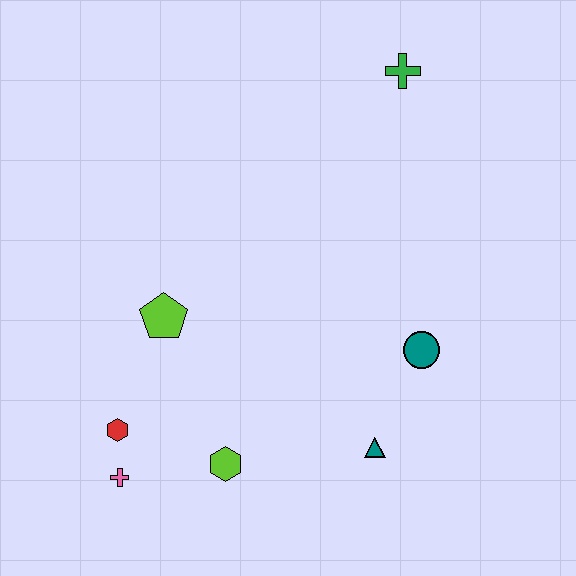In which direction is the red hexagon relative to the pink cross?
The red hexagon is above the pink cross.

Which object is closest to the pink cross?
The red hexagon is closest to the pink cross.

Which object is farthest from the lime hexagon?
The green cross is farthest from the lime hexagon.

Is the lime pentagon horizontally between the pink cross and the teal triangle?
Yes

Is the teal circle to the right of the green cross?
Yes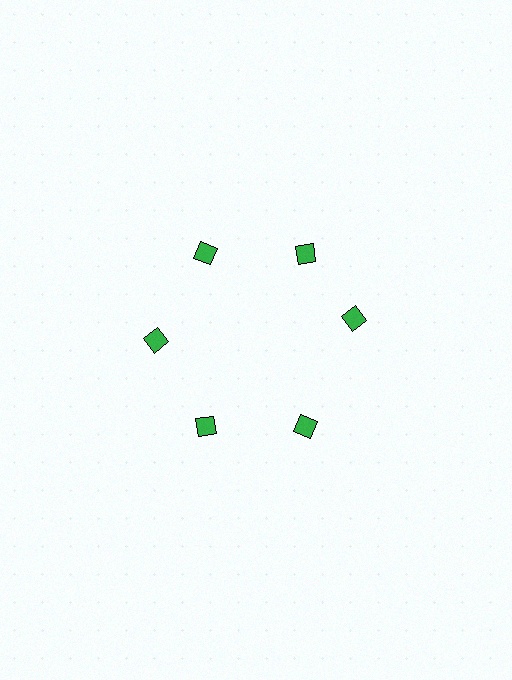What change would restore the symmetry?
The symmetry would be restored by rotating it back into even spacing with its neighbors so that all 6 squares sit at equal angles and equal distance from the center.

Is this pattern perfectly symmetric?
No. The 6 green squares are arranged in a ring, but one element near the 3 o'clock position is rotated out of alignment along the ring, breaking the 6-fold rotational symmetry.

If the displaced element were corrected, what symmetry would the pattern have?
It would have 6-fold rotational symmetry — the pattern would map onto itself every 60 degrees.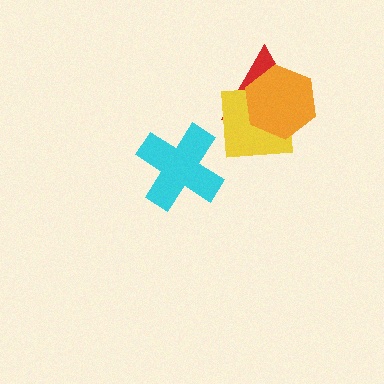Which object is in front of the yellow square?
The orange hexagon is in front of the yellow square.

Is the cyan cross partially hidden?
No, no other shape covers it.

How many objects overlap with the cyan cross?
0 objects overlap with the cyan cross.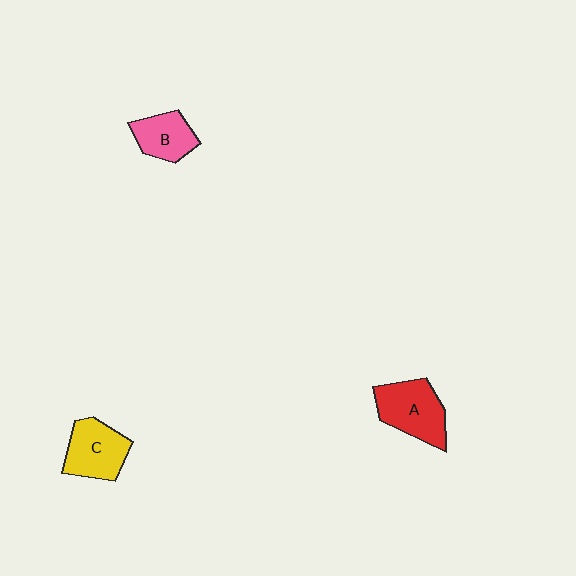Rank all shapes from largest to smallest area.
From largest to smallest: A (red), C (yellow), B (pink).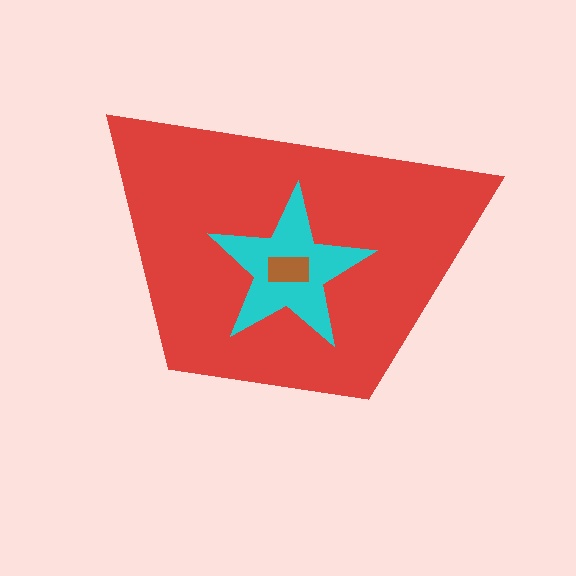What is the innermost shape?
The brown rectangle.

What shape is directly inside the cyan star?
The brown rectangle.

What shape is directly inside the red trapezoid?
The cyan star.